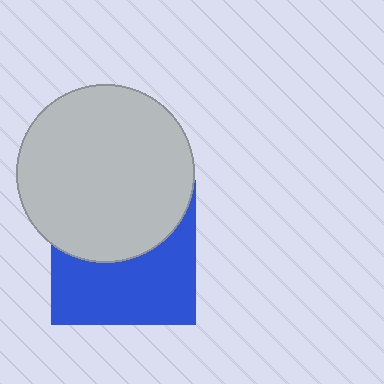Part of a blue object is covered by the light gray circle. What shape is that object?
It is a square.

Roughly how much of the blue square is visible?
About half of it is visible (roughly 53%).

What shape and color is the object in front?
The object in front is a light gray circle.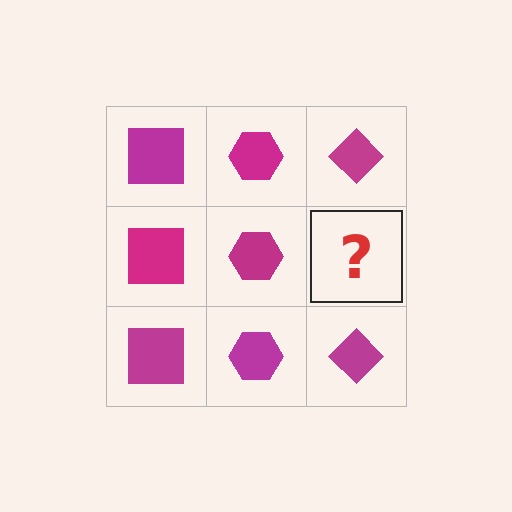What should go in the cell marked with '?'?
The missing cell should contain a magenta diamond.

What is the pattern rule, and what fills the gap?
The rule is that each column has a consistent shape. The gap should be filled with a magenta diamond.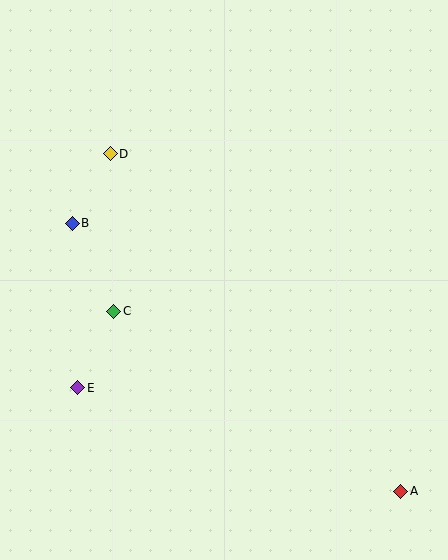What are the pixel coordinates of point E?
Point E is at (78, 388).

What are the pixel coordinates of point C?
Point C is at (114, 311).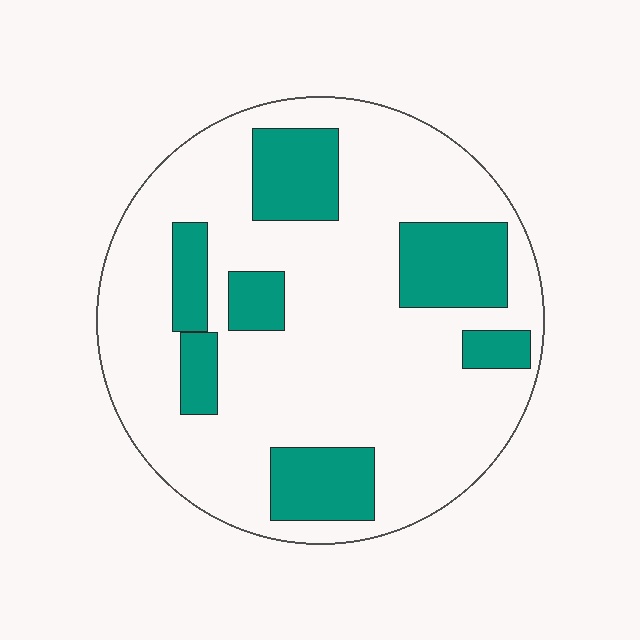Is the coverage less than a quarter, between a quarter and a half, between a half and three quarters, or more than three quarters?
Less than a quarter.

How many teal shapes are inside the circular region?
7.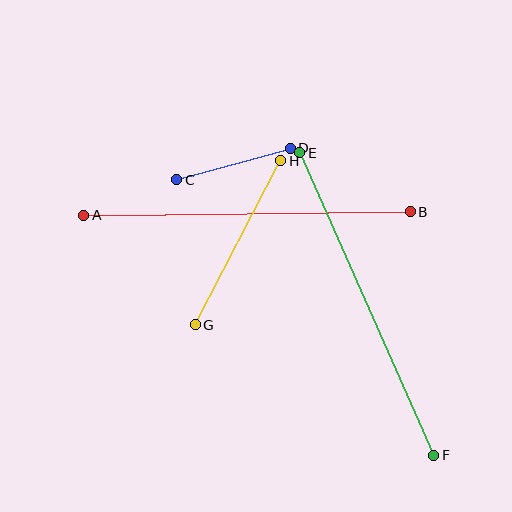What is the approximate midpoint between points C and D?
The midpoint is at approximately (233, 164) pixels.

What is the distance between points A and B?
The distance is approximately 327 pixels.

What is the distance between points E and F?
The distance is approximately 331 pixels.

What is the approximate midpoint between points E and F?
The midpoint is at approximately (367, 304) pixels.